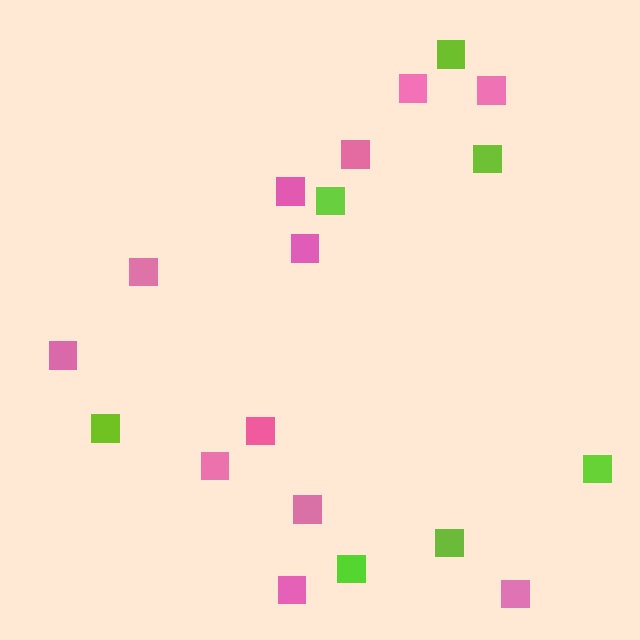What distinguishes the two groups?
There are 2 groups: one group of pink squares (12) and one group of lime squares (7).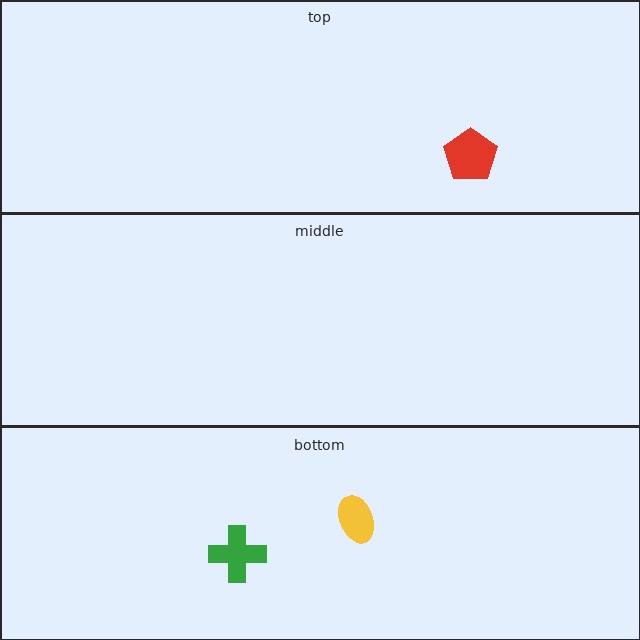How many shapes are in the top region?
1.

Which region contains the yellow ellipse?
The bottom region.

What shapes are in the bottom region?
The green cross, the yellow ellipse.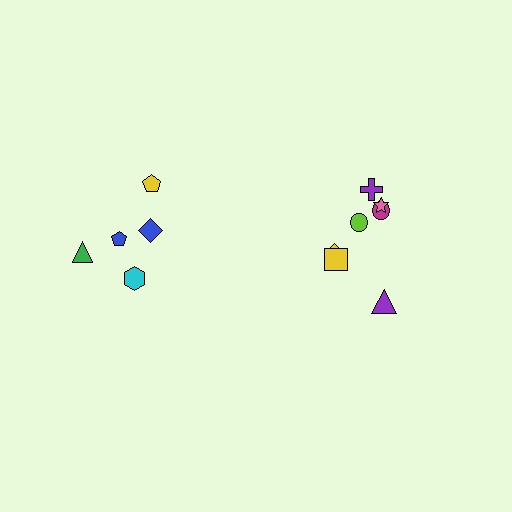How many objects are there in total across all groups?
There are 12 objects.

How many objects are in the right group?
There are 7 objects.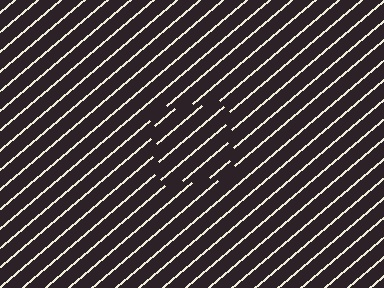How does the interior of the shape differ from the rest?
The interior of the shape contains the same grating, shifted by half a period — the contour is defined by the phase discontinuity where line-ends from the inner and outer gratings abut.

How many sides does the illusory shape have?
4 sides — the line-ends trace a square.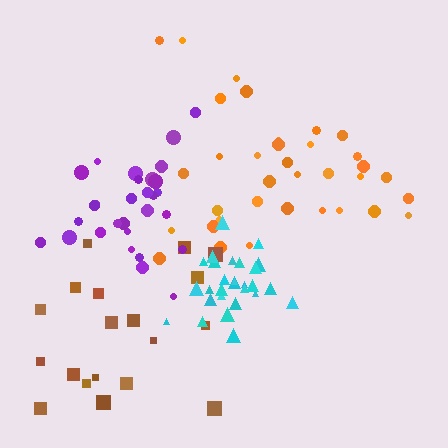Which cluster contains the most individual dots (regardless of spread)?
Orange (35).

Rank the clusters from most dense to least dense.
cyan, purple, orange, brown.